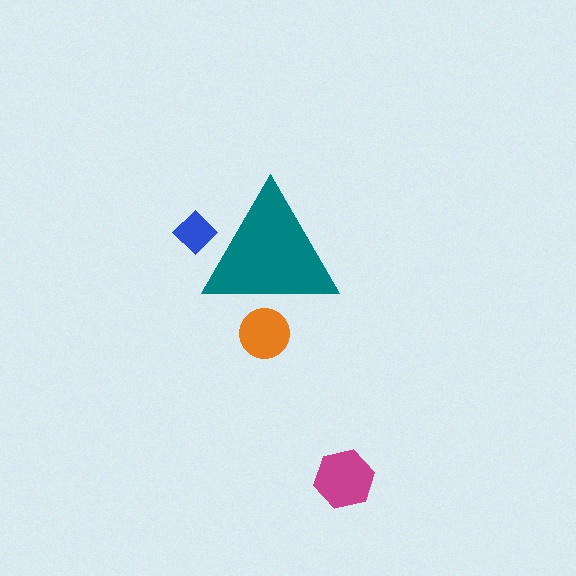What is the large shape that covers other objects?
A teal triangle.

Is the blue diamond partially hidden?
Yes, the blue diamond is partially hidden behind the teal triangle.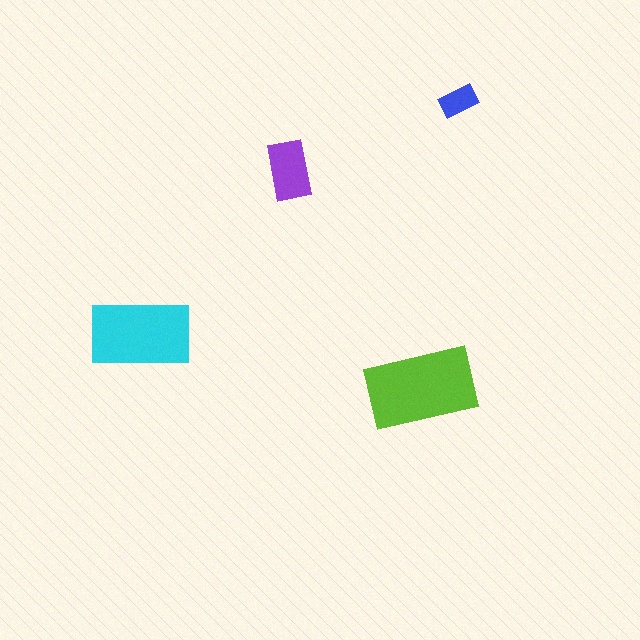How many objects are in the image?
There are 4 objects in the image.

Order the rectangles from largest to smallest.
the lime one, the cyan one, the purple one, the blue one.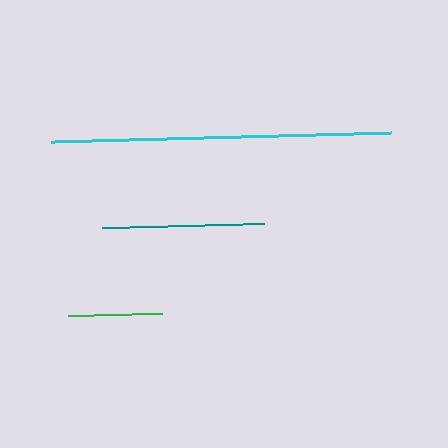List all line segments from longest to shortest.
From longest to shortest: cyan, teal, green.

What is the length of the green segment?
The green segment is approximately 94 pixels long.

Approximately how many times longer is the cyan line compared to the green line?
The cyan line is approximately 3.6 times the length of the green line.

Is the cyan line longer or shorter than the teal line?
The cyan line is longer than the teal line.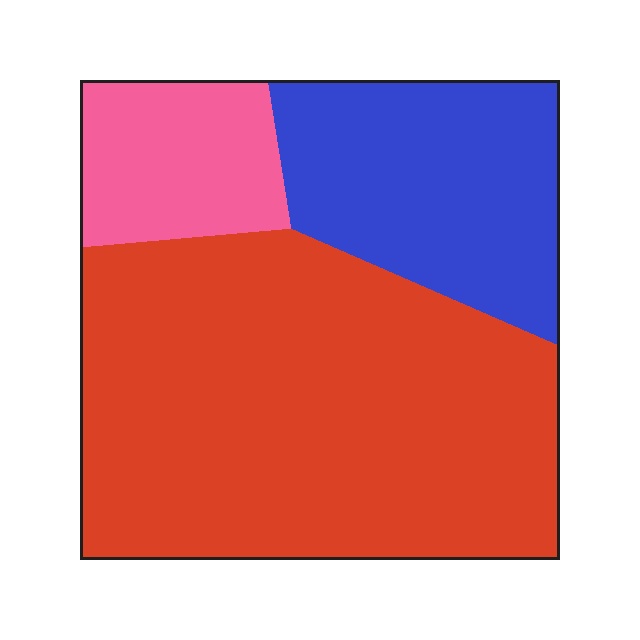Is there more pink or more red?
Red.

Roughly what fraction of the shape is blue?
Blue covers about 25% of the shape.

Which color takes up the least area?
Pink, at roughly 15%.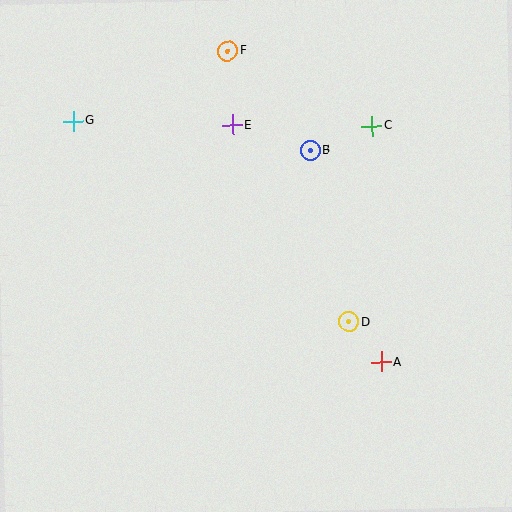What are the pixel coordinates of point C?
Point C is at (372, 126).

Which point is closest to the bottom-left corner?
Point D is closest to the bottom-left corner.